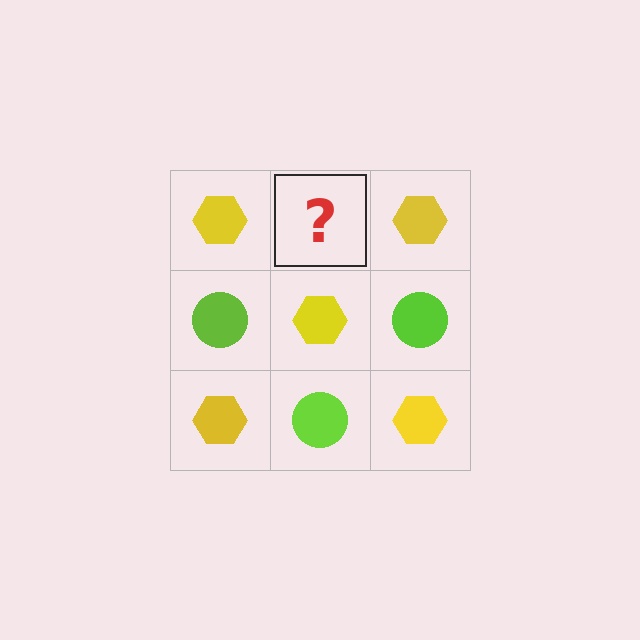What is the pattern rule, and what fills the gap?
The rule is that it alternates yellow hexagon and lime circle in a checkerboard pattern. The gap should be filled with a lime circle.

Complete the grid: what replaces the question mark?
The question mark should be replaced with a lime circle.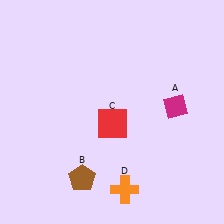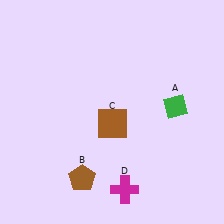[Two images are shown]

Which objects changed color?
A changed from magenta to green. C changed from red to brown. D changed from orange to magenta.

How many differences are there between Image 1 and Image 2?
There are 3 differences between the two images.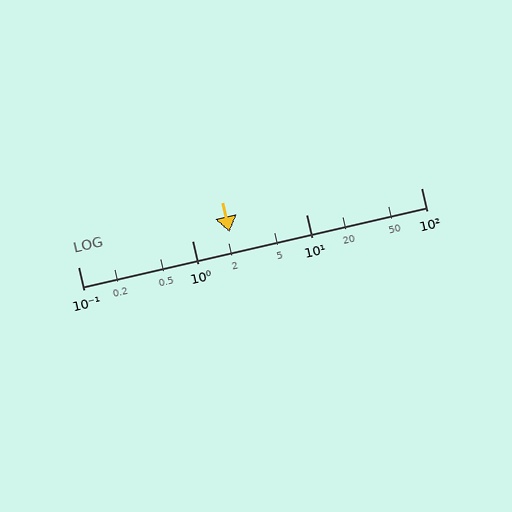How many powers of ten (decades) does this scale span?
The scale spans 3 decades, from 0.1 to 100.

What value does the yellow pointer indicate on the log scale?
The pointer indicates approximately 2.1.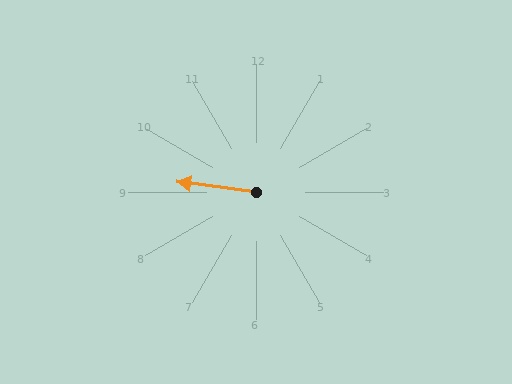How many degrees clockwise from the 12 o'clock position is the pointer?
Approximately 278 degrees.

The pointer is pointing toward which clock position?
Roughly 9 o'clock.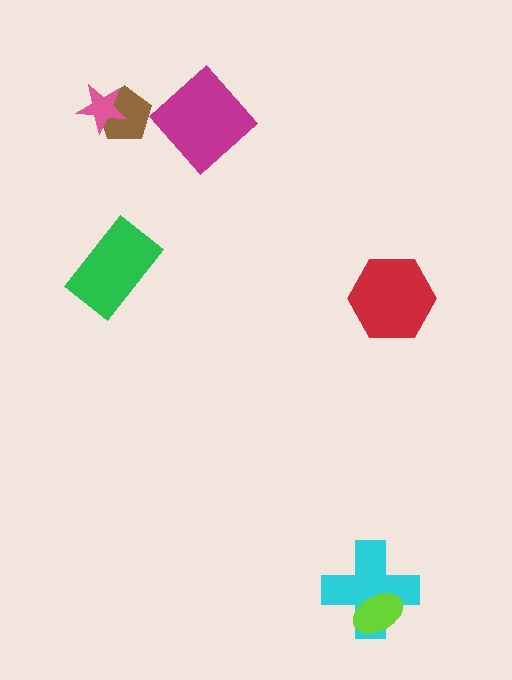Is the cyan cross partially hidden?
Yes, it is partially covered by another shape.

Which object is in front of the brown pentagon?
The pink star is in front of the brown pentagon.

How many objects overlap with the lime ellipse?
1 object overlaps with the lime ellipse.